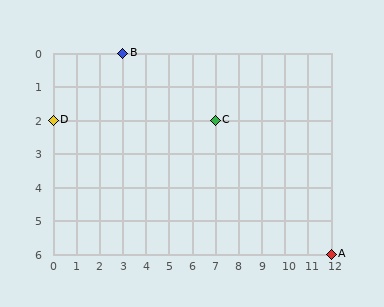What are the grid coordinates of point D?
Point D is at grid coordinates (0, 2).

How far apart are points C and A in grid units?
Points C and A are 5 columns and 4 rows apart (about 6.4 grid units diagonally).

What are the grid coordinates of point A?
Point A is at grid coordinates (12, 6).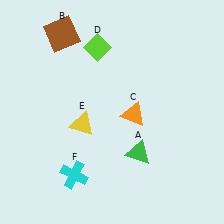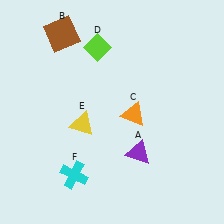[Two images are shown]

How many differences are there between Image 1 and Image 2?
There is 1 difference between the two images.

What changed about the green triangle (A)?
In Image 1, A is green. In Image 2, it changed to purple.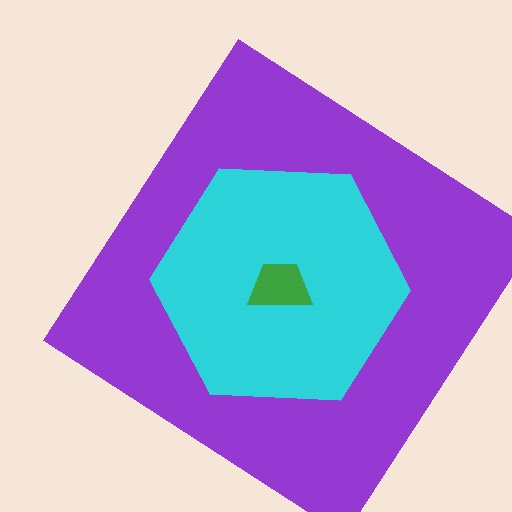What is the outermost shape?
The purple diamond.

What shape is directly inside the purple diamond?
The cyan hexagon.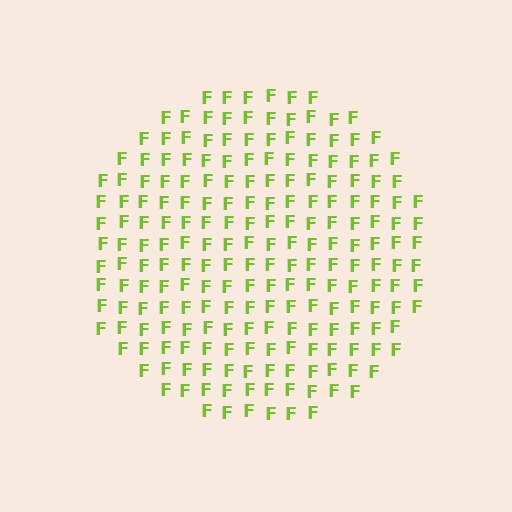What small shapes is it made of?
It is made of small letter F's.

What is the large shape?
The large shape is a circle.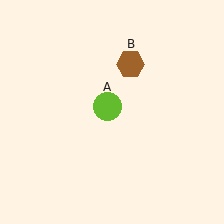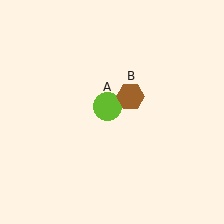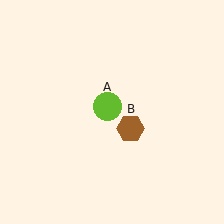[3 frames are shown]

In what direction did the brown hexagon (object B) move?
The brown hexagon (object B) moved down.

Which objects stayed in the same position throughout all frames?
Lime circle (object A) remained stationary.